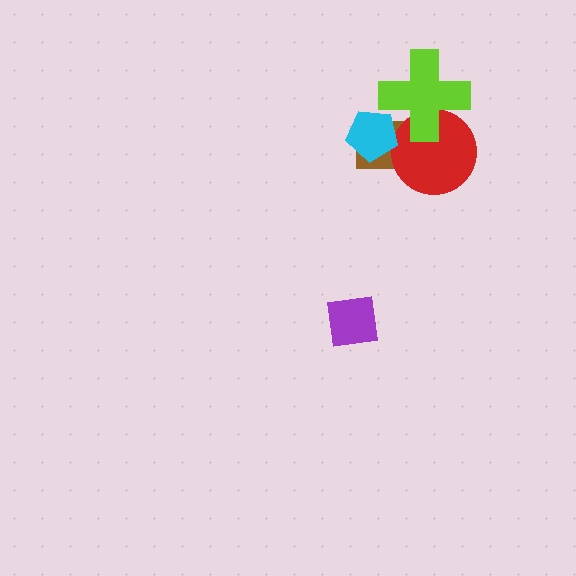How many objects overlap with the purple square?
0 objects overlap with the purple square.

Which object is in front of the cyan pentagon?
The lime cross is in front of the cyan pentagon.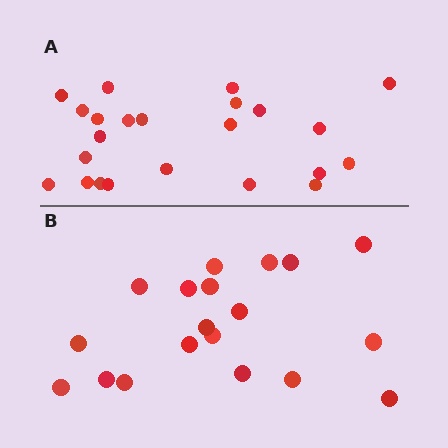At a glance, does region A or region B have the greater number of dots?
Region A (the top region) has more dots.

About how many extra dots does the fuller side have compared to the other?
Region A has about 4 more dots than region B.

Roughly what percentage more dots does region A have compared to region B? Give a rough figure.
About 20% more.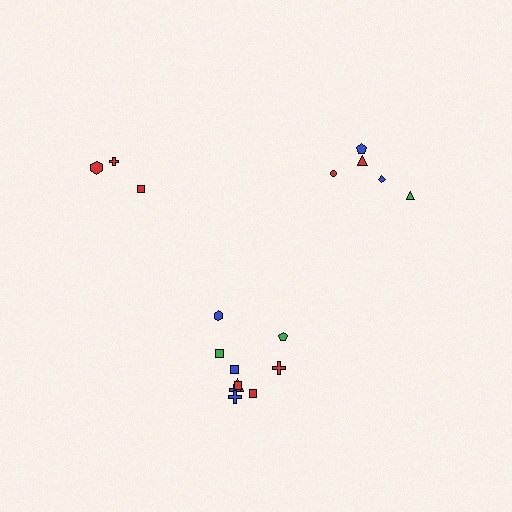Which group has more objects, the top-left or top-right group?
The top-right group.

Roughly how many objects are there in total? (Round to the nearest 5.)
Roughly 20 objects in total.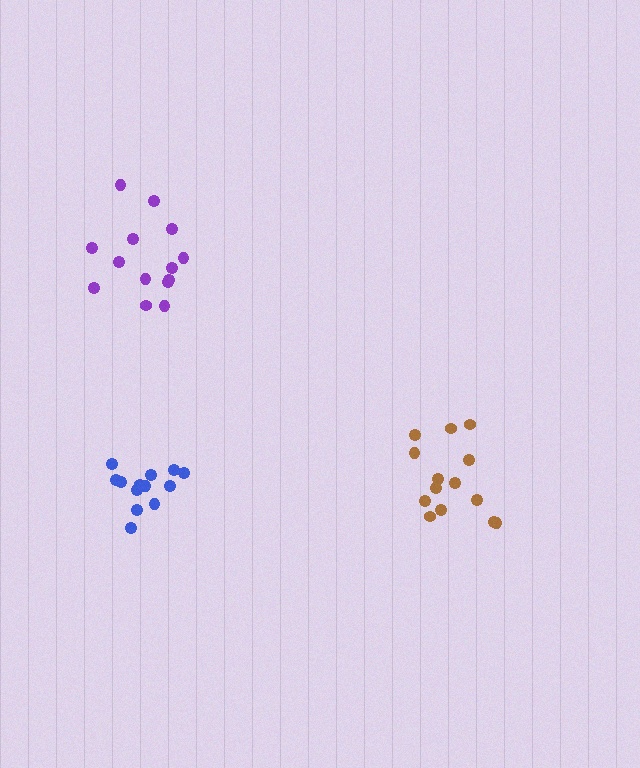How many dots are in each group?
Group 1: 14 dots, Group 2: 13 dots, Group 3: 14 dots (41 total).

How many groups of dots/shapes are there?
There are 3 groups.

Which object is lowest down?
The blue cluster is bottommost.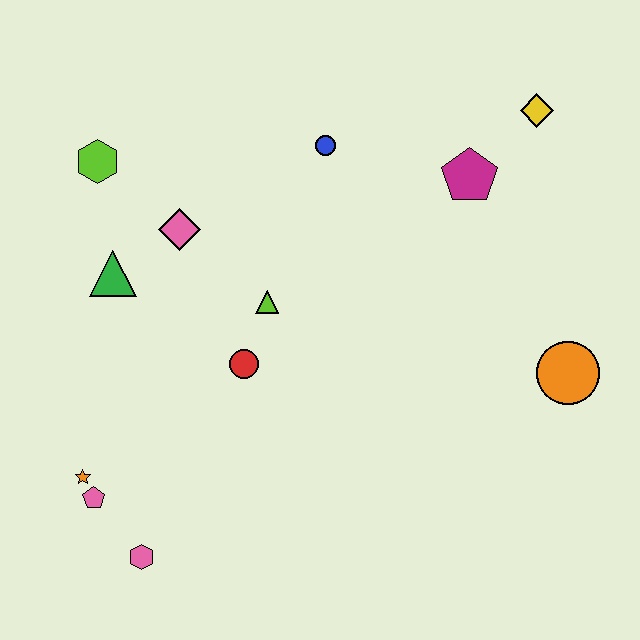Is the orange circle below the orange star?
No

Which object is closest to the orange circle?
The magenta pentagon is closest to the orange circle.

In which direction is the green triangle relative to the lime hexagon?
The green triangle is below the lime hexagon.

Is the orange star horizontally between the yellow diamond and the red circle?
No